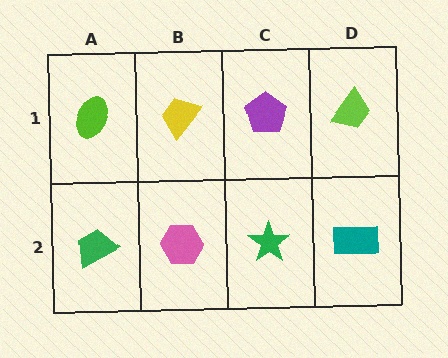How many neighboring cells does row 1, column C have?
3.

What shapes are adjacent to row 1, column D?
A teal rectangle (row 2, column D), a purple pentagon (row 1, column C).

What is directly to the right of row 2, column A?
A pink hexagon.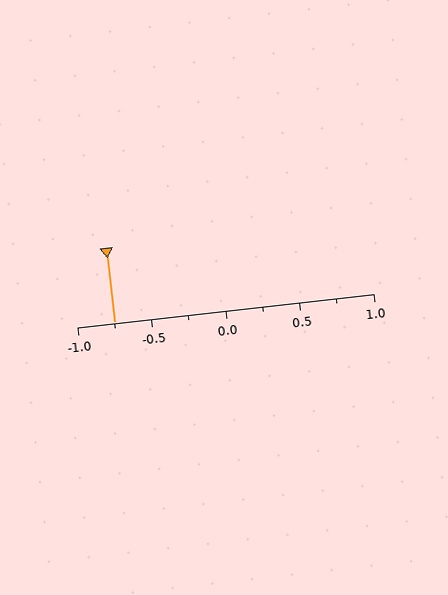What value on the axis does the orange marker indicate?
The marker indicates approximately -0.75.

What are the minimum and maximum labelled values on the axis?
The axis runs from -1.0 to 1.0.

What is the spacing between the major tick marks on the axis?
The major ticks are spaced 0.5 apart.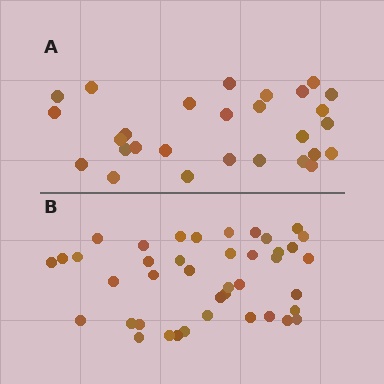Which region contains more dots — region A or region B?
Region B (the bottom region) has more dots.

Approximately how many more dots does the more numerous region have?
Region B has approximately 15 more dots than region A.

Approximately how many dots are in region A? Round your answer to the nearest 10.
About 30 dots. (The exact count is 28, which rounds to 30.)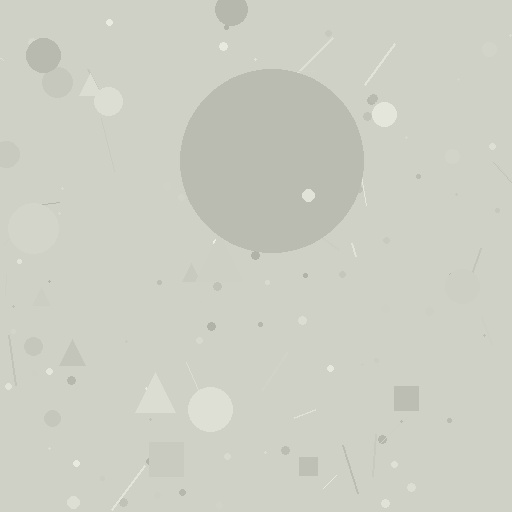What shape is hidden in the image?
A circle is hidden in the image.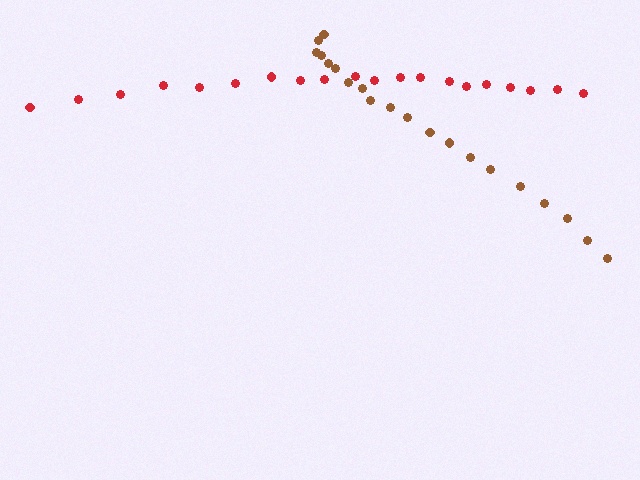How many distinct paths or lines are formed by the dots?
There are 2 distinct paths.